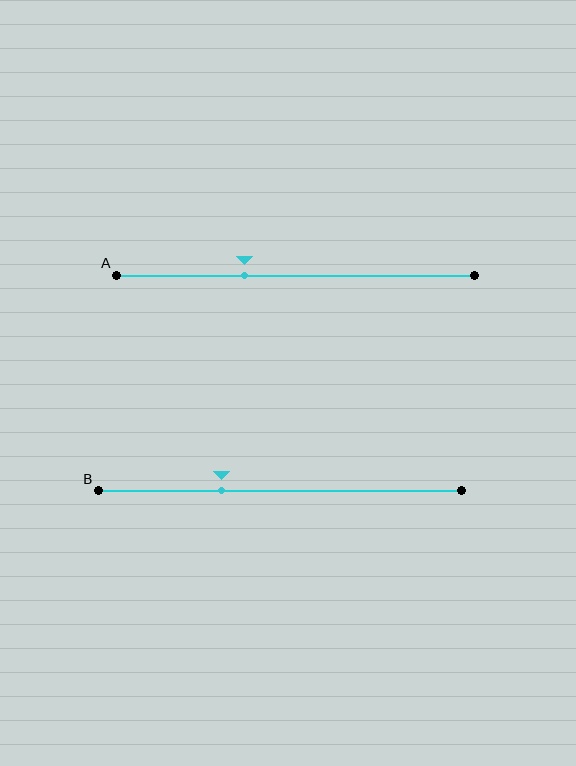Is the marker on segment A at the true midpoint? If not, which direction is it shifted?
No, the marker on segment A is shifted to the left by about 14% of the segment length.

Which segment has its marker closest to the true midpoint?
Segment A has its marker closest to the true midpoint.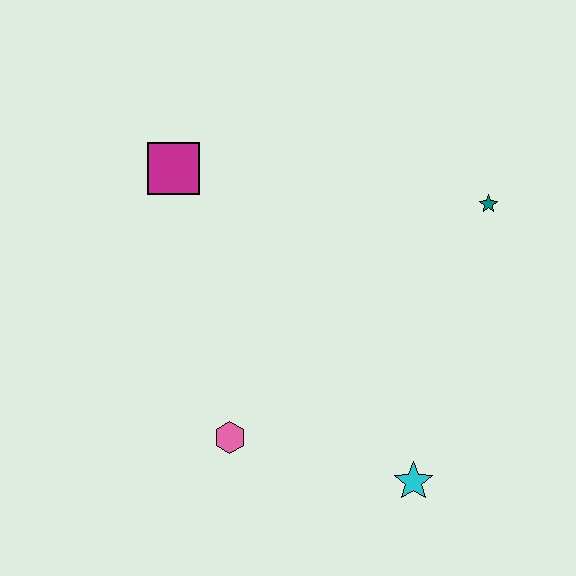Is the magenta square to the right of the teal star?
No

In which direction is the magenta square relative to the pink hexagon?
The magenta square is above the pink hexagon.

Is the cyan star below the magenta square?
Yes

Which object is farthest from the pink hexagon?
The teal star is farthest from the pink hexagon.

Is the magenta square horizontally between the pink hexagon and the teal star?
No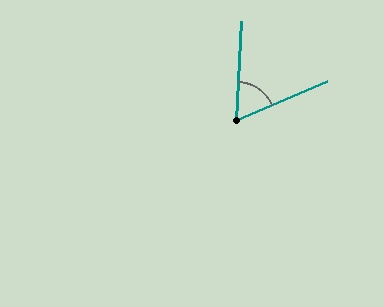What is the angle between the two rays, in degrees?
Approximately 65 degrees.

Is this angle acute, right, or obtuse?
It is acute.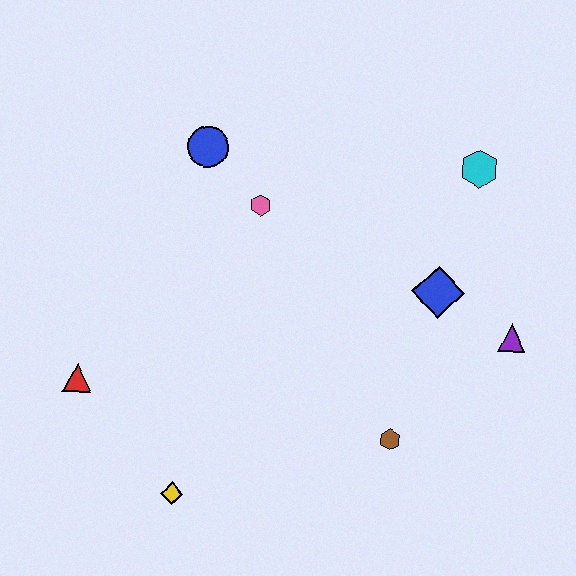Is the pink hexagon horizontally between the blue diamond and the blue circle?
Yes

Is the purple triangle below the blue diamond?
Yes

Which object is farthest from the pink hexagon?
The yellow diamond is farthest from the pink hexagon.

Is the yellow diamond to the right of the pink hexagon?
No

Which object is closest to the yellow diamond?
The red triangle is closest to the yellow diamond.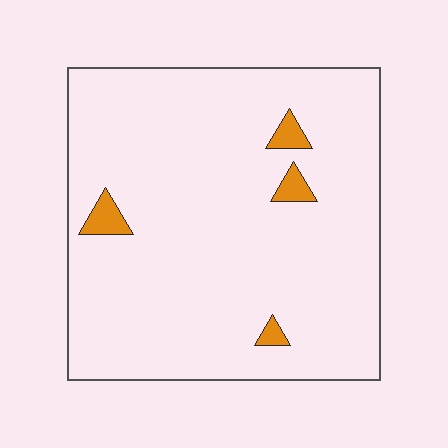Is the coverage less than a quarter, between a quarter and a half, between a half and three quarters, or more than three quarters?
Less than a quarter.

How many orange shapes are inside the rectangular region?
4.